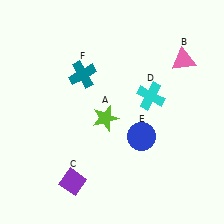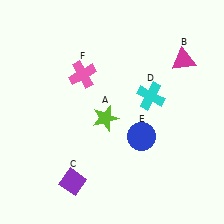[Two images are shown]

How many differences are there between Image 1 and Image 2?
There are 2 differences between the two images.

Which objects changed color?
B changed from pink to magenta. F changed from teal to pink.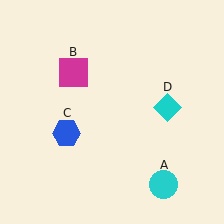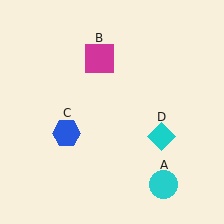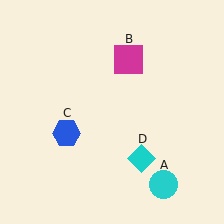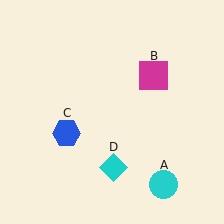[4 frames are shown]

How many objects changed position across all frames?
2 objects changed position: magenta square (object B), cyan diamond (object D).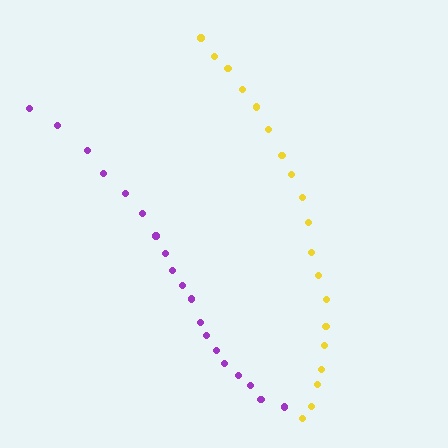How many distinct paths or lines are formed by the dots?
There are 2 distinct paths.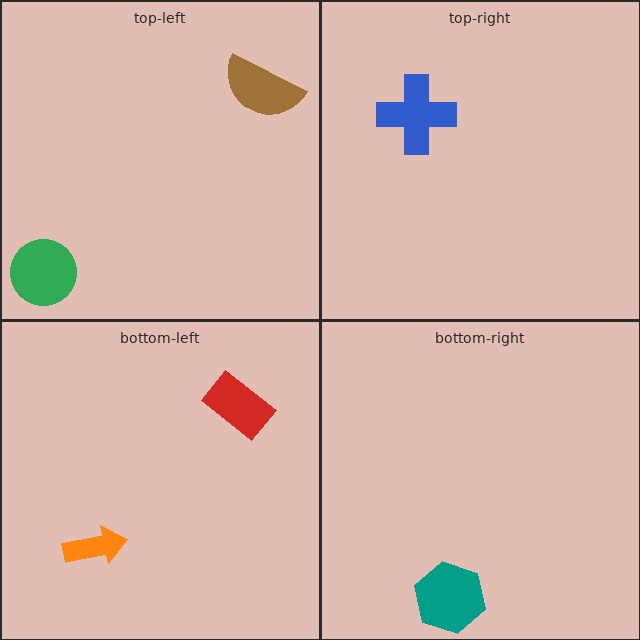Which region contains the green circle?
The top-left region.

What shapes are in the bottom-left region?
The orange arrow, the red rectangle.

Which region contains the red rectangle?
The bottom-left region.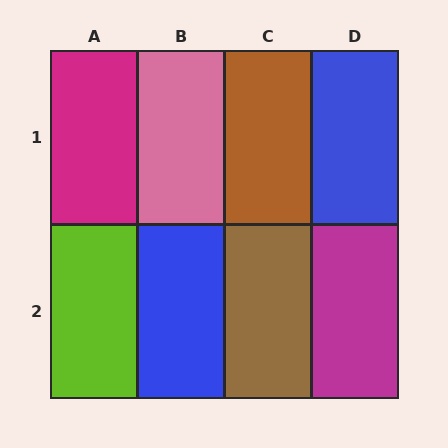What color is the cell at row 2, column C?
Brown.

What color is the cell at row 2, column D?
Magenta.